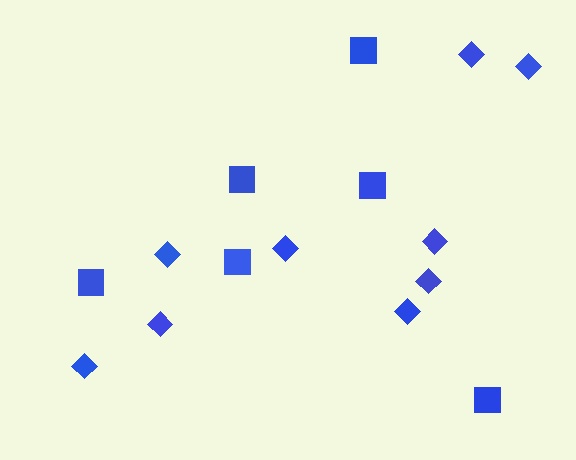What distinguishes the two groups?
There are 2 groups: one group of squares (6) and one group of diamonds (9).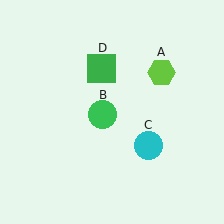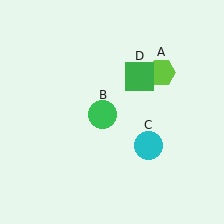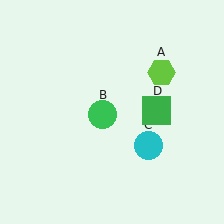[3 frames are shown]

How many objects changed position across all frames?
1 object changed position: green square (object D).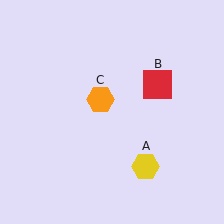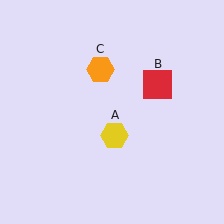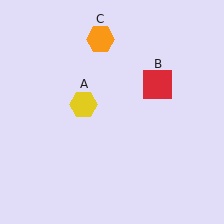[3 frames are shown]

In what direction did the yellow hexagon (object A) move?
The yellow hexagon (object A) moved up and to the left.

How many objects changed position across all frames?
2 objects changed position: yellow hexagon (object A), orange hexagon (object C).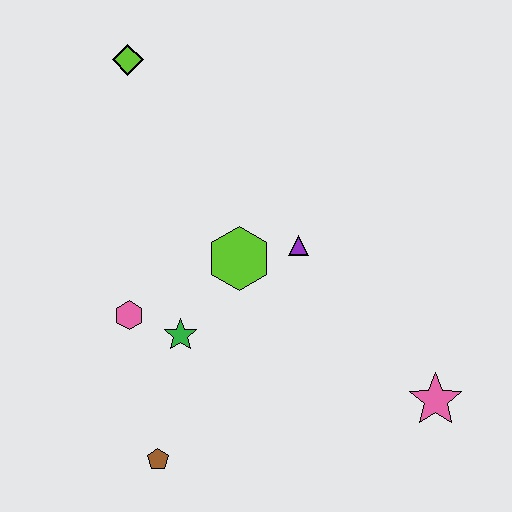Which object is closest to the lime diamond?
The lime hexagon is closest to the lime diamond.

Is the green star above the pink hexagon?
No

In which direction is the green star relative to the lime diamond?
The green star is below the lime diamond.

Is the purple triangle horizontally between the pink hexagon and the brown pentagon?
No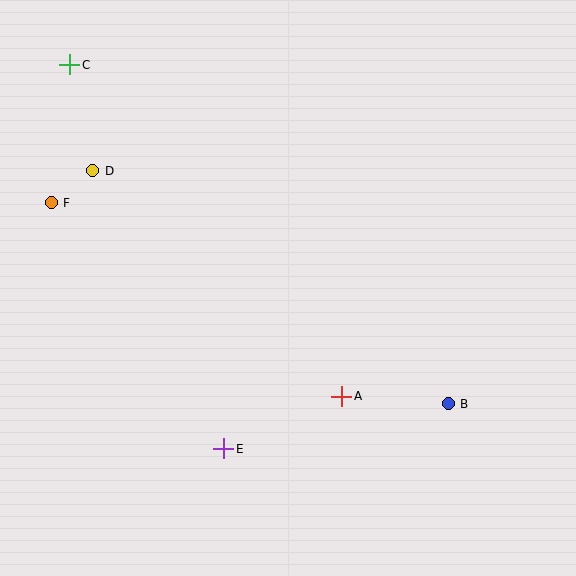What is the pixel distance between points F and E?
The distance between F and E is 300 pixels.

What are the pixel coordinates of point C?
Point C is at (70, 65).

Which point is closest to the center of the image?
Point A at (342, 396) is closest to the center.